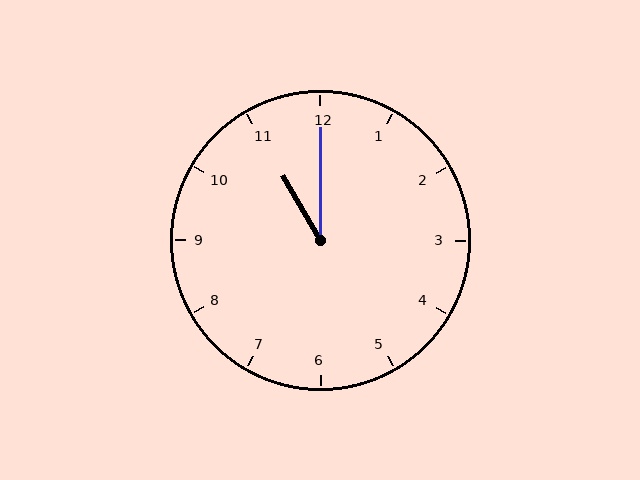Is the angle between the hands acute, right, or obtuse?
It is acute.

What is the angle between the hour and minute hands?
Approximately 30 degrees.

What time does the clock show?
11:00.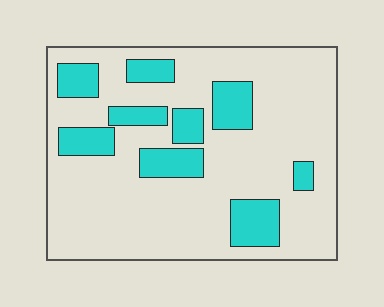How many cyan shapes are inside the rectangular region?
9.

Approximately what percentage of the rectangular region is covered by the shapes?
Approximately 20%.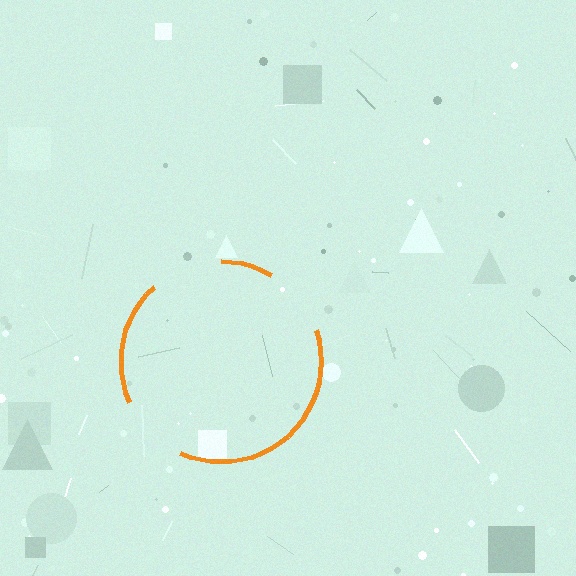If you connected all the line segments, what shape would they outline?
They would outline a circle.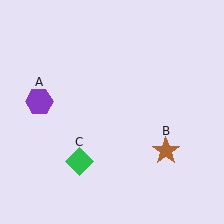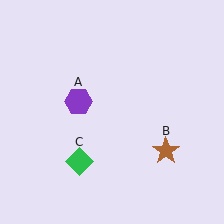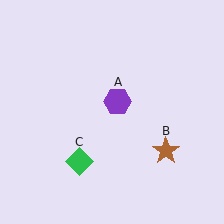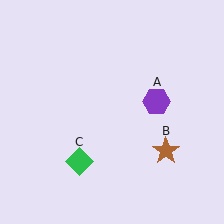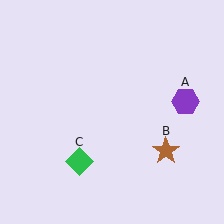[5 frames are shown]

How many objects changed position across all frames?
1 object changed position: purple hexagon (object A).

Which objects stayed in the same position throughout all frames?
Brown star (object B) and green diamond (object C) remained stationary.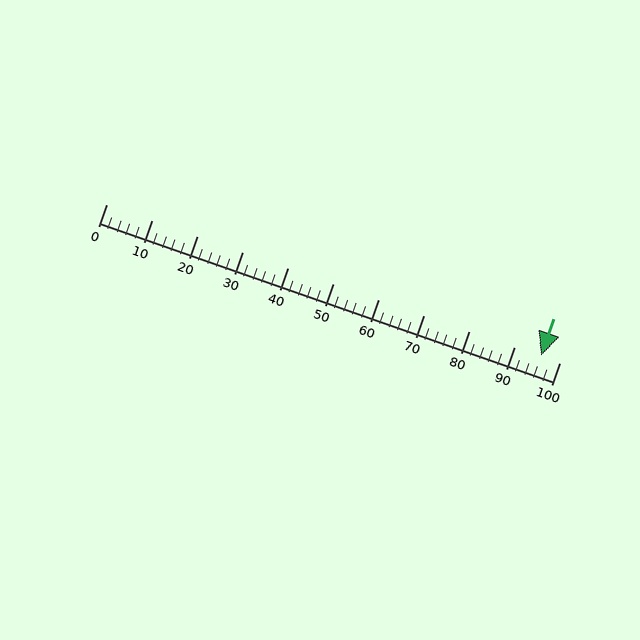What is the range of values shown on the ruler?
The ruler shows values from 0 to 100.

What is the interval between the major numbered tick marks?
The major tick marks are spaced 10 units apart.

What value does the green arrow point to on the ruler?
The green arrow points to approximately 96.